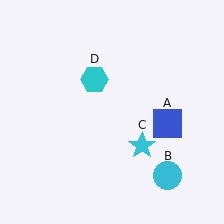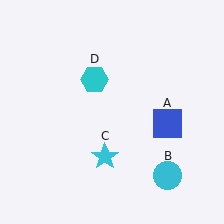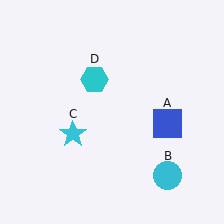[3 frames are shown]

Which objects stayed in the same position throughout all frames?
Blue square (object A) and cyan circle (object B) and cyan hexagon (object D) remained stationary.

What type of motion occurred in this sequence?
The cyan star (object C) rotated clockwise around the center of the scene.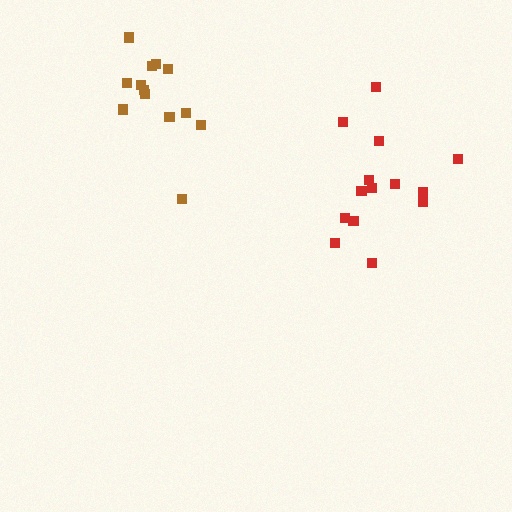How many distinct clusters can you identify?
There are 2 distinct clusters.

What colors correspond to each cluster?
The clusters are colored: brown, red.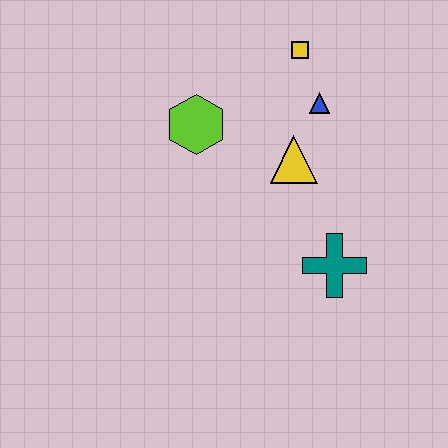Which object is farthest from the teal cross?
The yellow square is farthest from the teal cross.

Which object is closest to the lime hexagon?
The yellow triangle is closest to the lime hexagon.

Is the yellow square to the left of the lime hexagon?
No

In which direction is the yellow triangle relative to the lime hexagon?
The yellow triangle is to the right of the lime hexagon.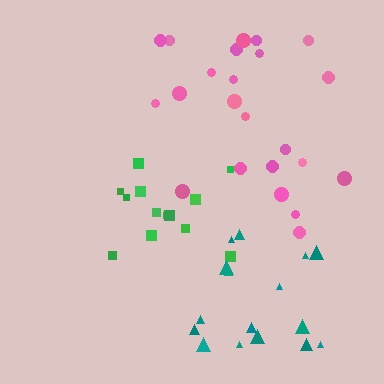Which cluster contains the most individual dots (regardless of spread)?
Pink (23).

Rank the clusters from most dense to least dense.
teal, green, pink.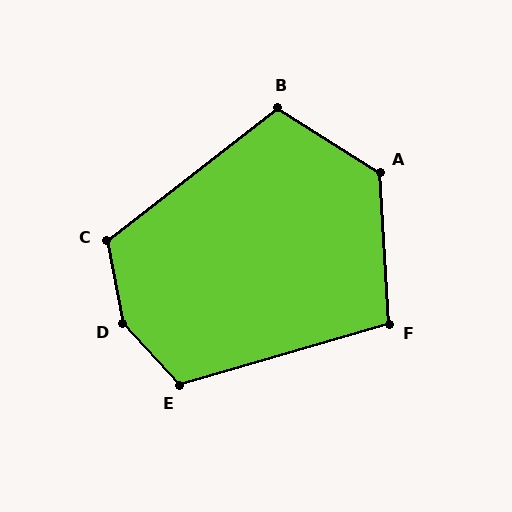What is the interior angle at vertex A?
Approximately 126 degrees (obtuse).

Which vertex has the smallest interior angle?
F, at approximately 103 degrees.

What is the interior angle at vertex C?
Approximately 118 degrees (obtuse).